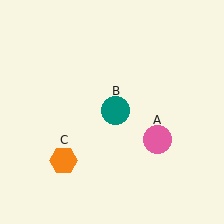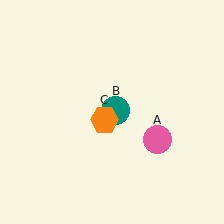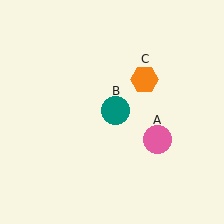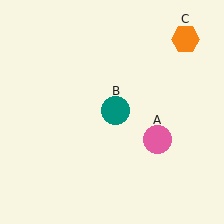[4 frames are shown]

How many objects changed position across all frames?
1 object changed position: orange hexagon (object C).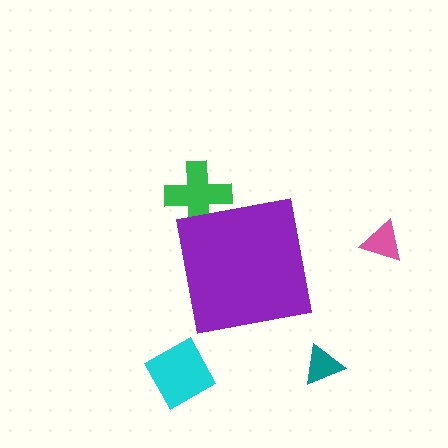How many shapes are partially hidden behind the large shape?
1 shape is partially hidden.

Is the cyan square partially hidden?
No, the cyan square is fully visible.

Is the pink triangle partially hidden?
No, the pink triangle is fully visible.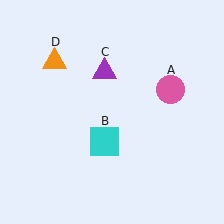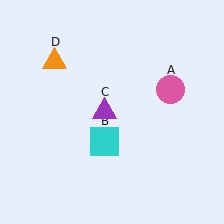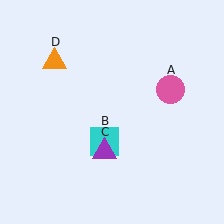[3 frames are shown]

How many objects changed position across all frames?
1 object changed position: purple triangle (object C).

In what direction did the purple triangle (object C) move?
The purple triangle (object C) moved down.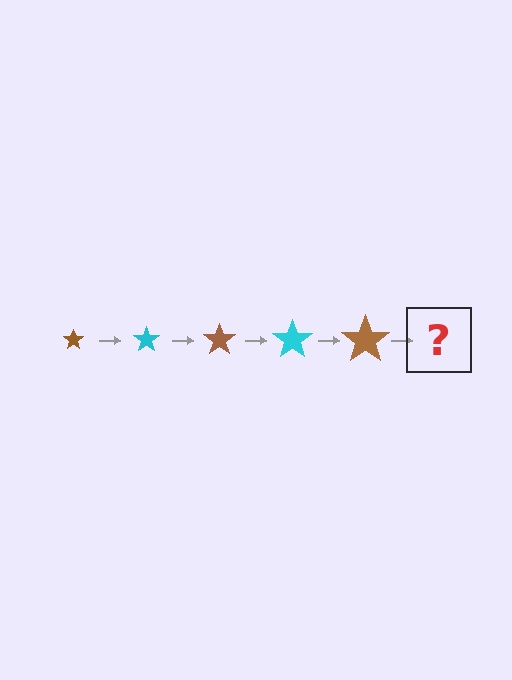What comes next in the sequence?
The next element should be a cyan star, larger than the previous one.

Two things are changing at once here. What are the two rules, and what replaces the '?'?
The two rules are that the star grows larger each step and the color cycles through brown and cyan. The '?' should be a cyan star, larger than the previous one.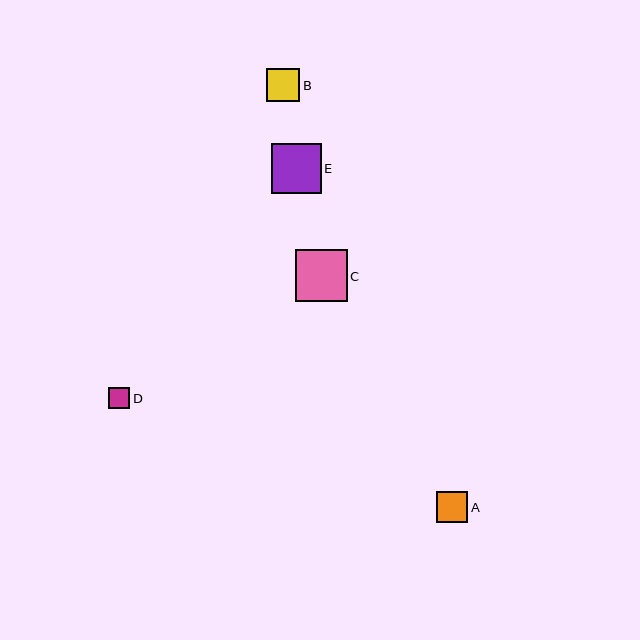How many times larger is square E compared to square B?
Square E is approximately 1.5 times the size of square B.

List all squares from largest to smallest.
From largest to smallest: C, E, B, A, D.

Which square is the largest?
Square C is the largest with a size of approximately 52 pixels.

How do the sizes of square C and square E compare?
Square C and square E are approximately the same size.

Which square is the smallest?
Square D is the smallest with a size of approximately 21 pixels.